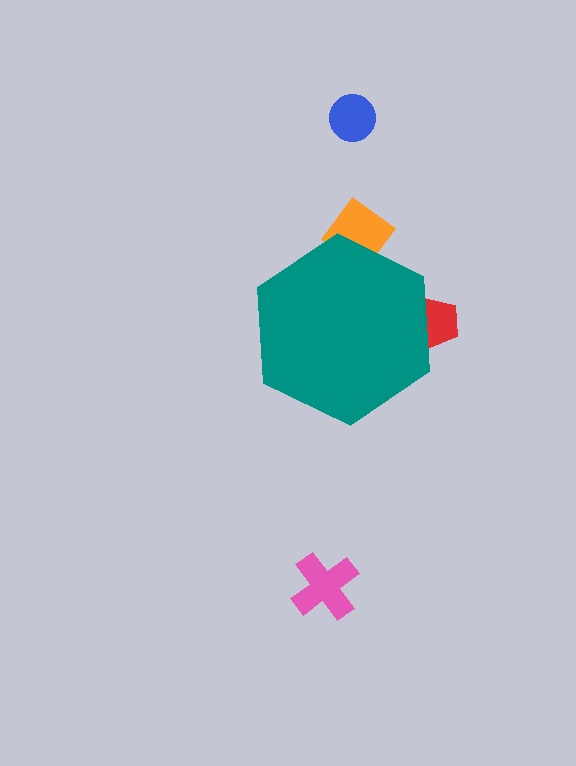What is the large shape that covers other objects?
A teal hexagon.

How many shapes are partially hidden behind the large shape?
2 shapes are partially hidden.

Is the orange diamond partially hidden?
Yes, the orange diamond is partially hidden behind the teal hexagon.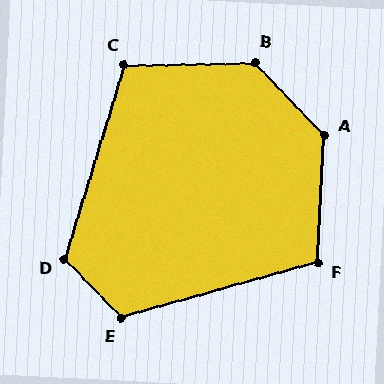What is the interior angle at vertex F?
Approximately 109 degrees (obtuse).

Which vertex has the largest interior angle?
A, at approximately 133 degrees.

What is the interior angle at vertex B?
Approximately 132 degrees (obtuse).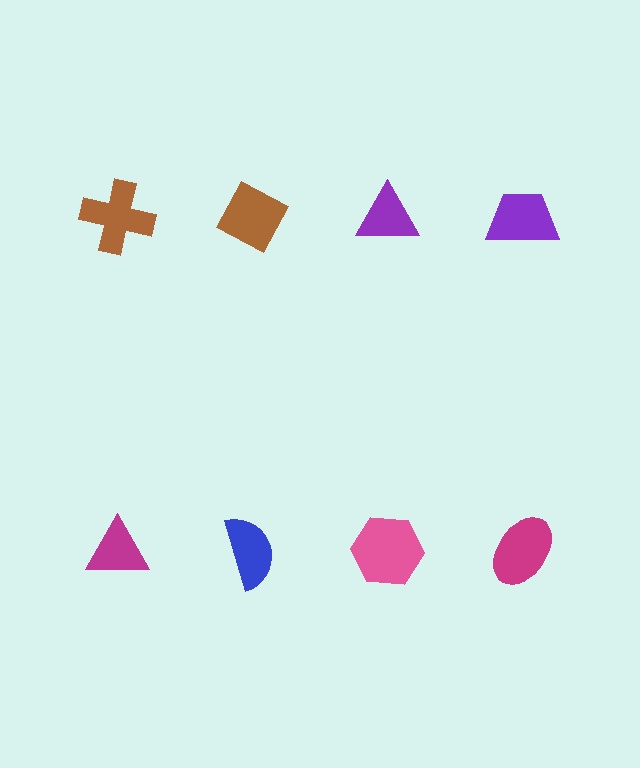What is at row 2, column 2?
A blue semicircle.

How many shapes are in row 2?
4 shapes.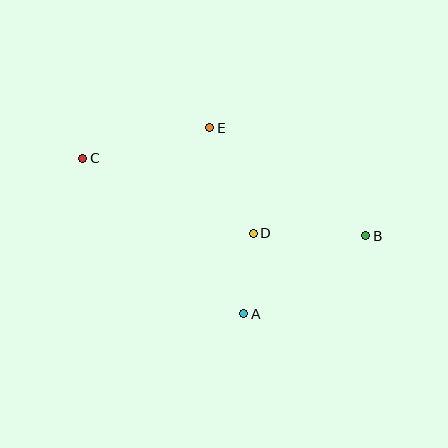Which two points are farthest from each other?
Points B and C are farthest from each other.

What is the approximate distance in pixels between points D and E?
The distance between D and E is approximately 114 pixels.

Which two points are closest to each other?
Points A and D are closest to each other.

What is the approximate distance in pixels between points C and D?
The distance between C and D is approximately 186 pixels.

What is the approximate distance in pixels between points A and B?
The distance between A and B is approximately 145 pixels.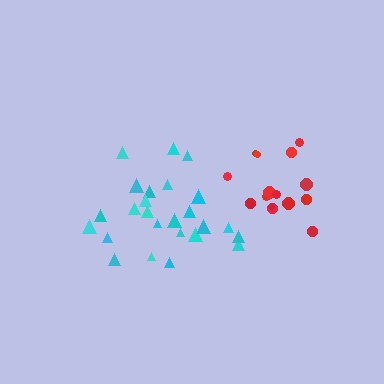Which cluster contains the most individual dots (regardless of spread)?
Cyan (25).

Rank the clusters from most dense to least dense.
red, cyan.